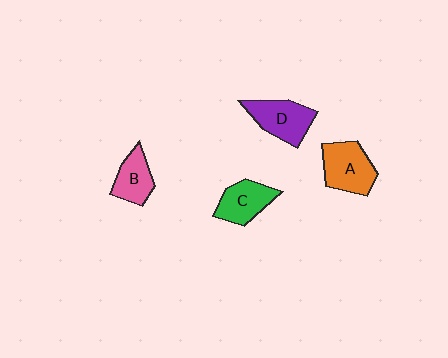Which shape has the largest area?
Shape A (orange).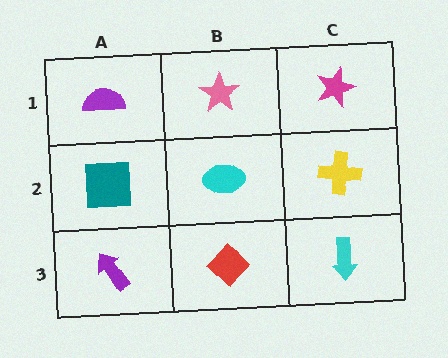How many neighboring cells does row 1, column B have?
3.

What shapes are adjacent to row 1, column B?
A cyan ellipse (row 2, column B), a purple semicircle (row 1, column A), a magenta star (row 1, column C).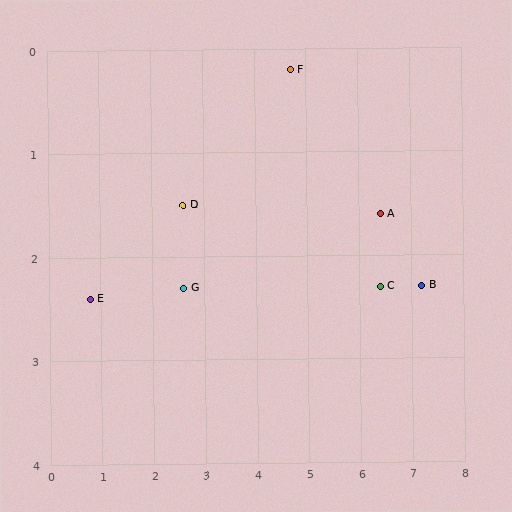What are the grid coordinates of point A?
Point A is at approximately (6.4, 1.6).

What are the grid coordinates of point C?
Point C is at approximately (6.4, 2.3).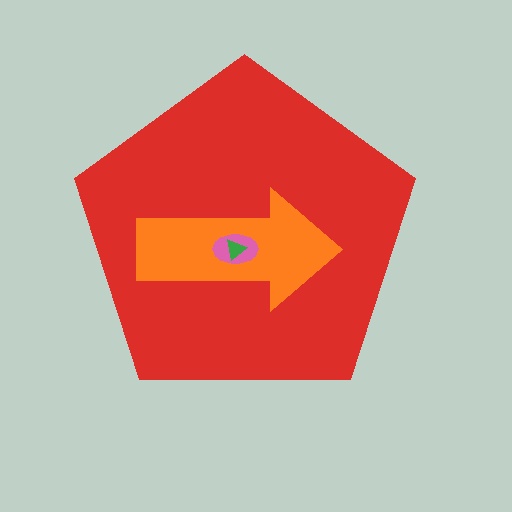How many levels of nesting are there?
4.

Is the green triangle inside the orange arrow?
Yes.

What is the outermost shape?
The red pentagon.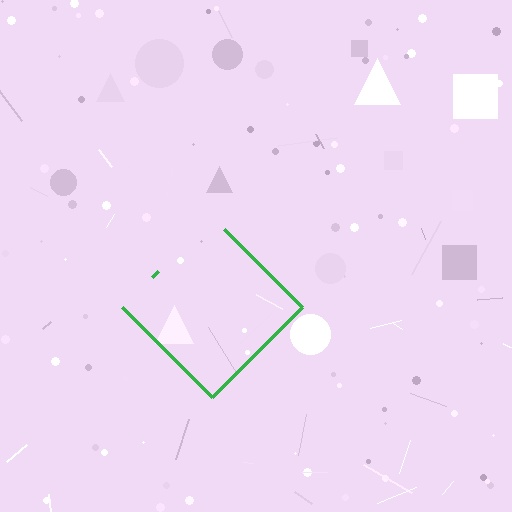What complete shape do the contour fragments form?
The contour fragments form a diamond.